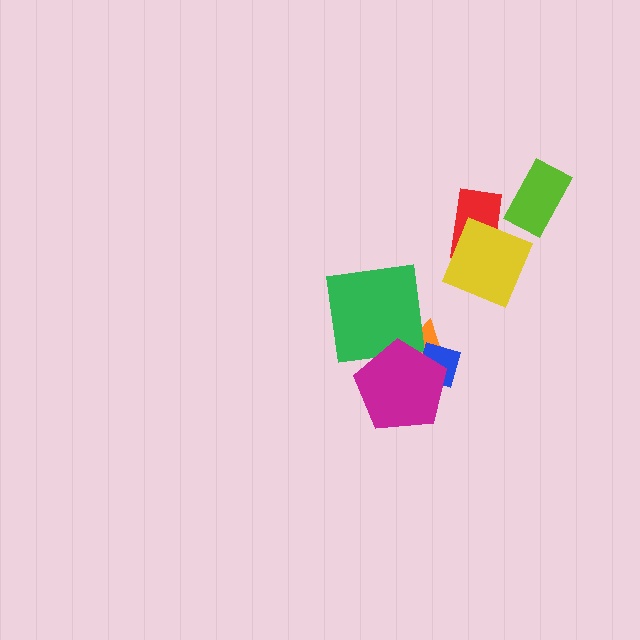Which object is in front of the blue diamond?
The magenta pentagon is in front of the blue diamond.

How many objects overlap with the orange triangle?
3 objects overlap with the orange triangle.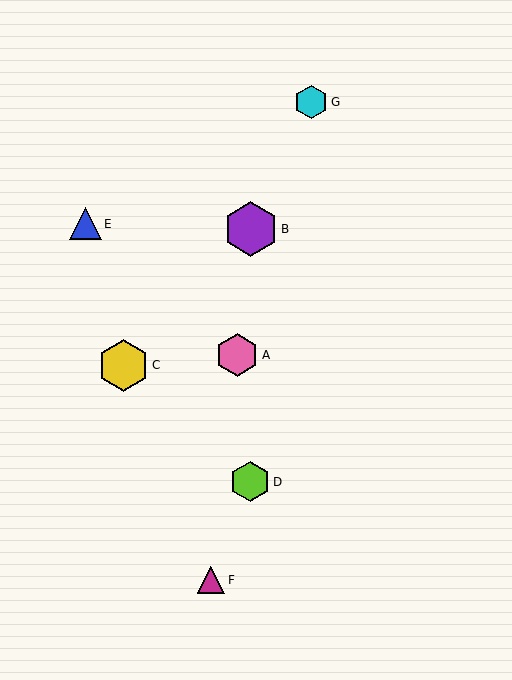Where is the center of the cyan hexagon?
The center of the cyan hexagon is at (311, 102).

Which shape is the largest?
The purple hexagon (labeled B) is the largest.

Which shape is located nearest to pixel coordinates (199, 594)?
The magenta triangle (labeled F) at (211, 580) is nearest to that location.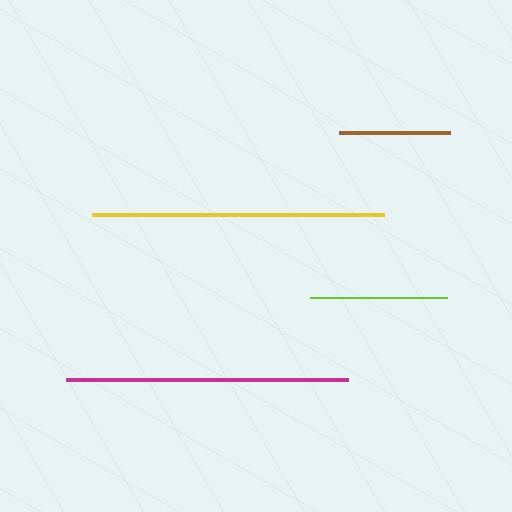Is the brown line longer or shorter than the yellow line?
The yellow line is longer than the brown line.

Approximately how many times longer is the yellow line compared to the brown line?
The yellow line is approximately 2.6 times the length of the brown line.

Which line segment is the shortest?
The brown line is the shortest at approximately 112 pixels.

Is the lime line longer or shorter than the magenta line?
The magenta line is longer than the lime line.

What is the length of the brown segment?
The brown segment is approximately 112 pixels long.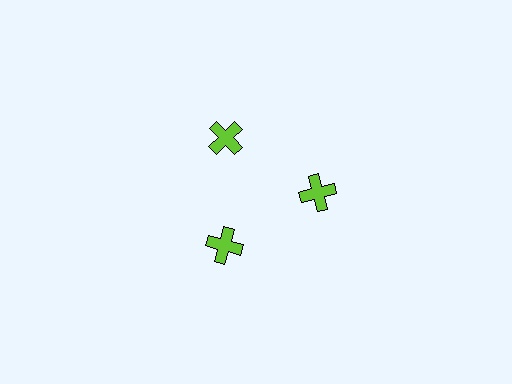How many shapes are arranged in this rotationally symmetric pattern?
There are 3 shapes, arranged in 3 groups of 1.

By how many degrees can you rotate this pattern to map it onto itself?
The pattern maps onto itself every 120 degrees of rotation.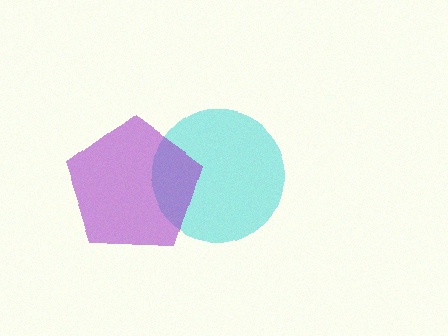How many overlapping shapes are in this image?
There are 2 overlapping shapes in the image.